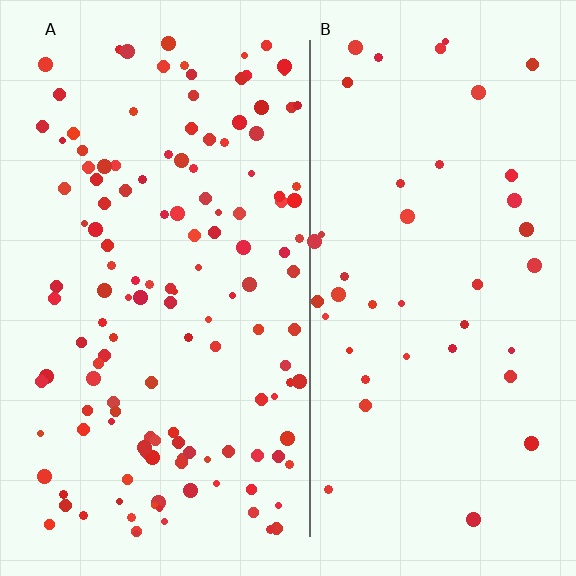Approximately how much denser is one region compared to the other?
Approximately 3.3× — region A over region B.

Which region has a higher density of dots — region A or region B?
A (the left).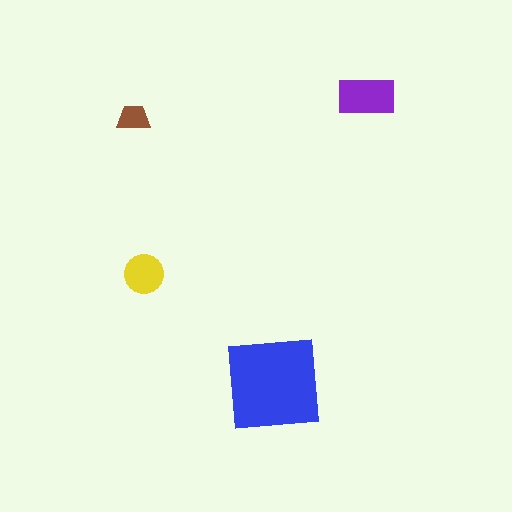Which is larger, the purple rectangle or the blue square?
The blue square.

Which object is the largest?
The blue square.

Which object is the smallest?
The brown trapezoid.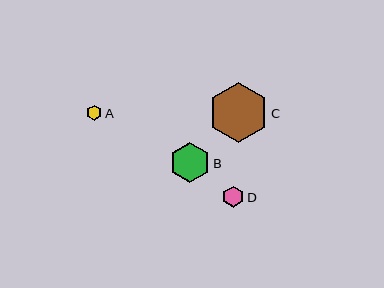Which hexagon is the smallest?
Hexagon A is the smallest with a size of approximately 15 pixels.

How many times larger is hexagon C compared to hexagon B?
Hexagon C is approximately 1.5 times the size of hexagon B.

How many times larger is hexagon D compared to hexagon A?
Hexagon D is approximately 1.4 times the size of hexagon A.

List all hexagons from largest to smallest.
From largest to smallest: C, B, D, A.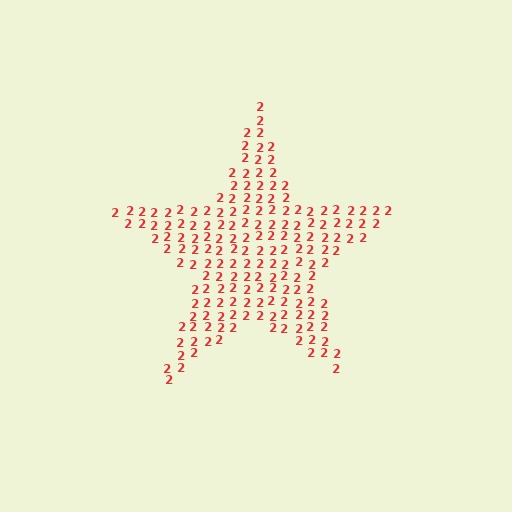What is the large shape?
The large shape is a star.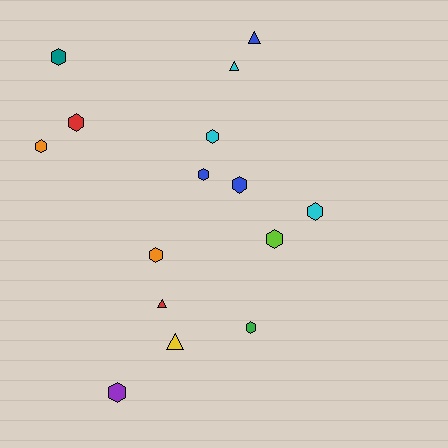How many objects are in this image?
There are 15 objects.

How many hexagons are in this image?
There are 11 hexagons.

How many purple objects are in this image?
There is 1 purple object.